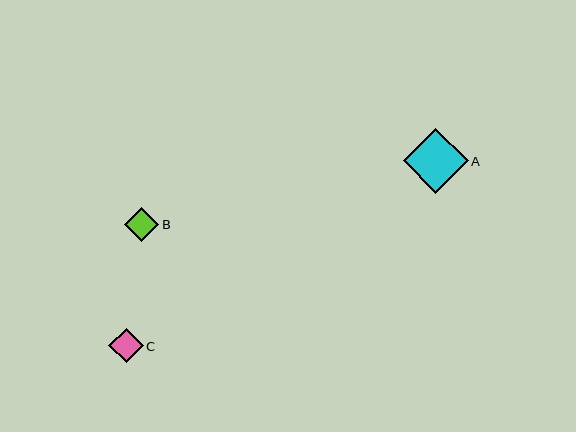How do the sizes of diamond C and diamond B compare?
Diamond C and diamond B are approximately the same size.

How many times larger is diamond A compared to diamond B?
Diamond A is approximately 1.9 times the size of diamond B.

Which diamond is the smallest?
Diamond B is the smallest with a size of approximately 34 pixels.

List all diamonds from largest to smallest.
From largest to smallest: A, C, B.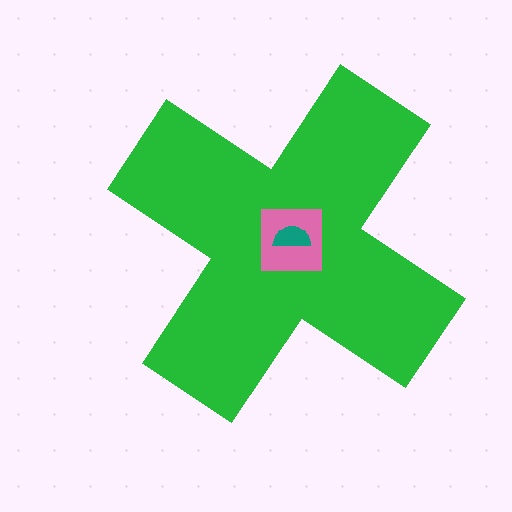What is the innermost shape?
The teal semicircle.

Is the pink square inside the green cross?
Yes.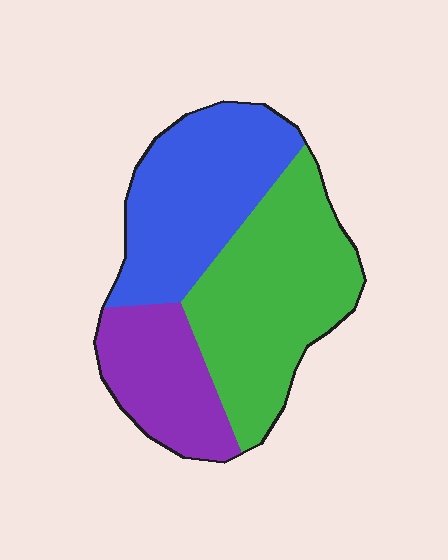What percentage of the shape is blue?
Blue covers 35% of the shape.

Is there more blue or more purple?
Blue.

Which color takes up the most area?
Green, at roughly 45%.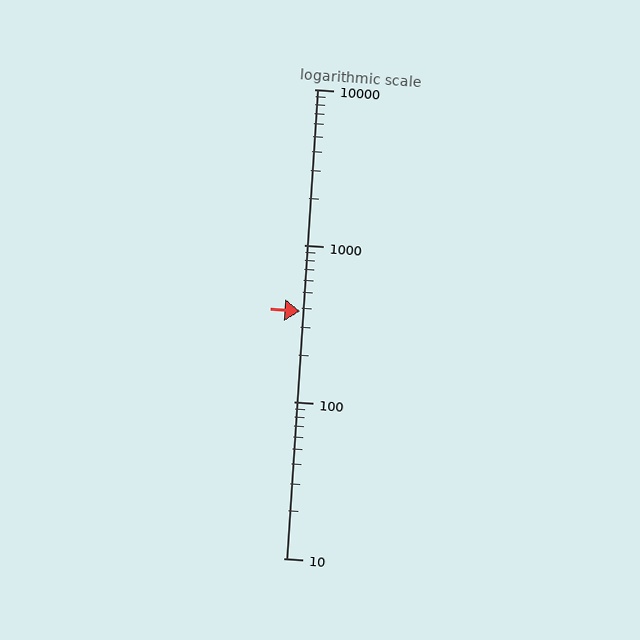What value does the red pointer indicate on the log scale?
The pointer indicates approximately 380.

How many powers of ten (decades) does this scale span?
The scale spans 3 decades, from 10 to 10000.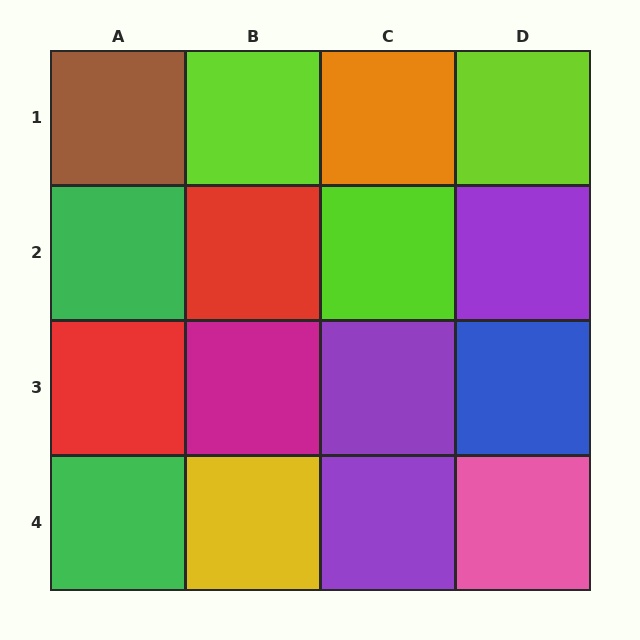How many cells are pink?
1 cell is pink.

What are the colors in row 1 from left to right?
Brown, lime, orange, lime.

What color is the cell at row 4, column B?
Yellow.